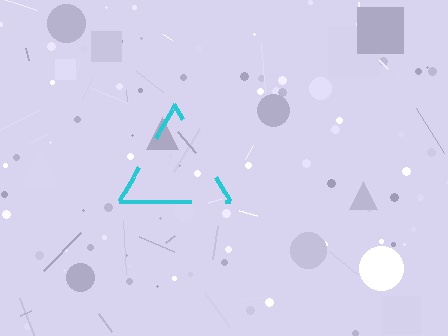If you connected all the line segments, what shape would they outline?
They would outline a triangle.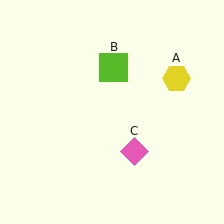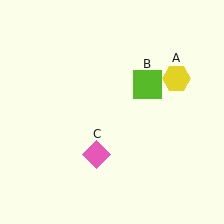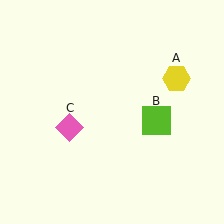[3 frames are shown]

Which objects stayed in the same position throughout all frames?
Yellow hexagon (object A) remained stationary.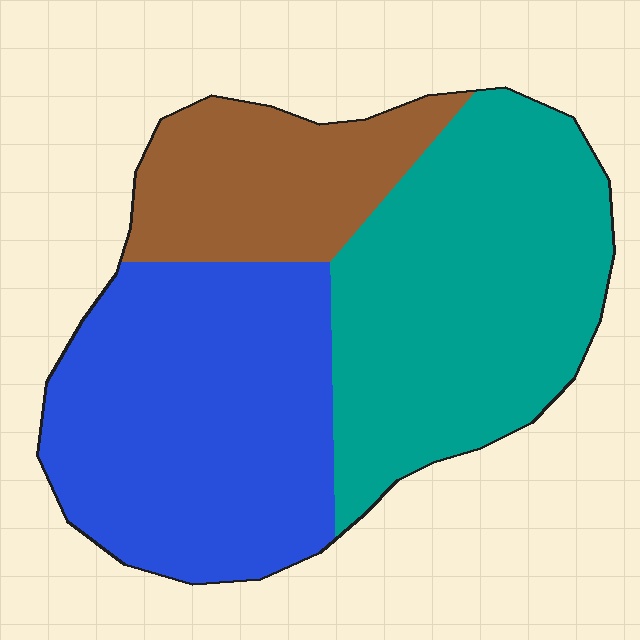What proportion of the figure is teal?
Teal takes up between a quarter and a half of the figure.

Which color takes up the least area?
Brown, at roughly 20%.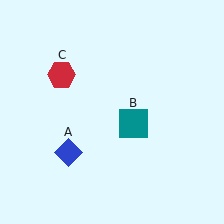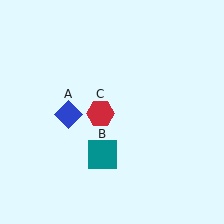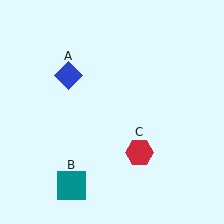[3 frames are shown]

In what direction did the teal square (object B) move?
The teal square (object B) moved down and to the left.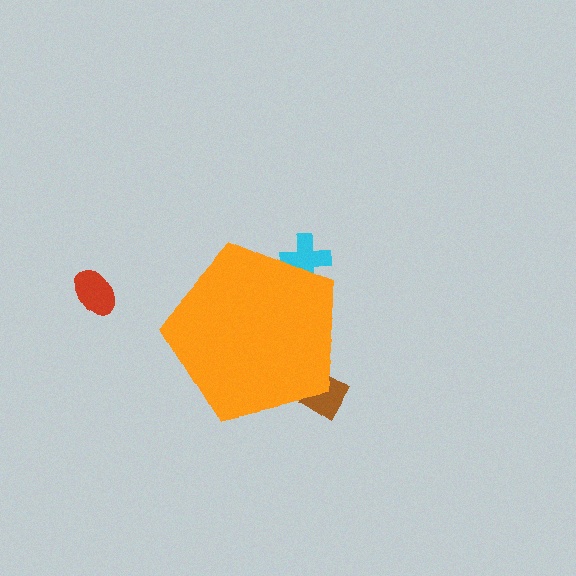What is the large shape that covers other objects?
An orange pentagon.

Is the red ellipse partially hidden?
No, the red ellipse is fully visible.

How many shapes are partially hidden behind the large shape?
2 shapes are partially hidden.